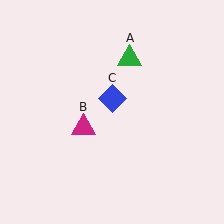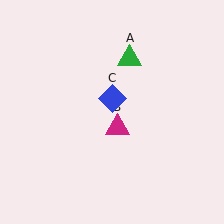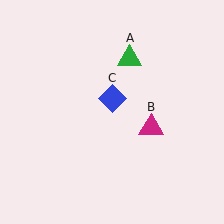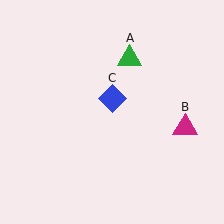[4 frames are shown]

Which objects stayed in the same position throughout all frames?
Green triangle (object A) and blue diamond (object C) remained stationary.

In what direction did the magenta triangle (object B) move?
The magenta triangle (object B) moved right.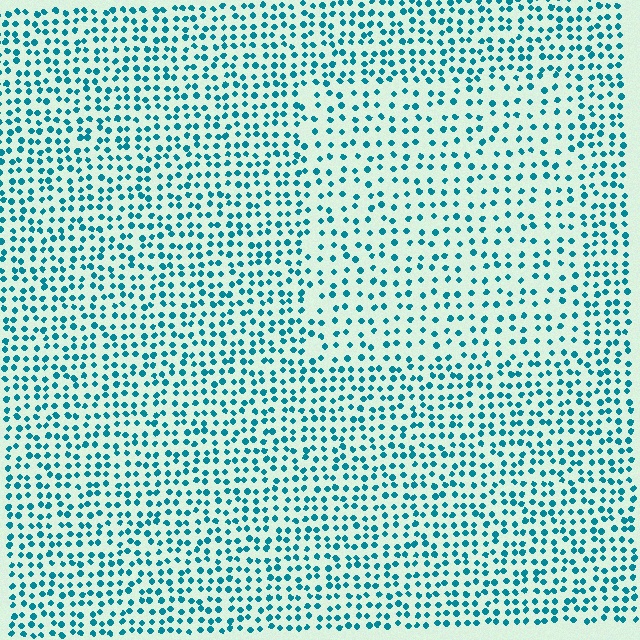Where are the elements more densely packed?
The elements are more densely packed outside the rectangle boundary.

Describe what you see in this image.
The image contains small teal elements arranged at two different densities. A rectangle-shaped region is visible where the elements are less densely packed than the surrounding area.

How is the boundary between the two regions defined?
The boundary is defined by a change in element density (approximately 1.6x ratio). All elements are the same color, size, and shape.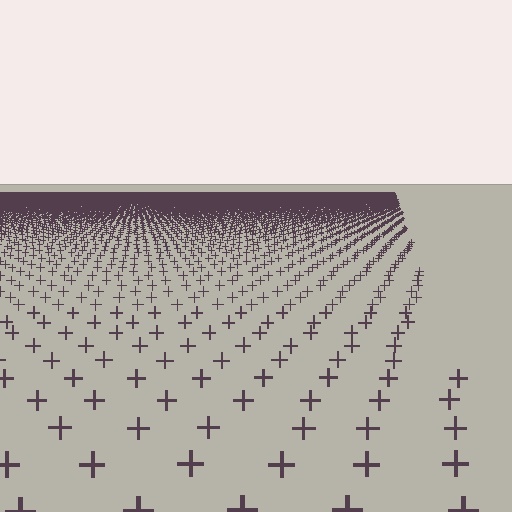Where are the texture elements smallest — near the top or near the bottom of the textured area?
Near the top.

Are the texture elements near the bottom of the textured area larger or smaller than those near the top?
Larger. Near the bottom, elements are closer to the viewer and appear at a bigger on-screen size.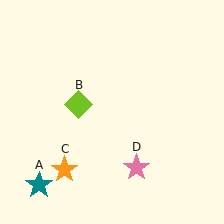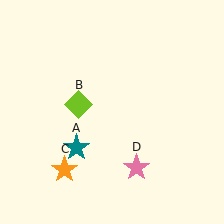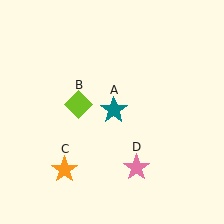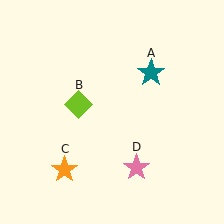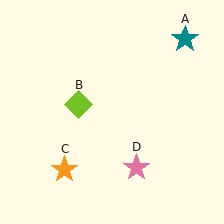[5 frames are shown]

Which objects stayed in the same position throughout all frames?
Lime diamond (object B) and orange star (object C) and pink star (object D) remained stationary.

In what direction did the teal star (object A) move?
The teal star (object A) moved up and to the right.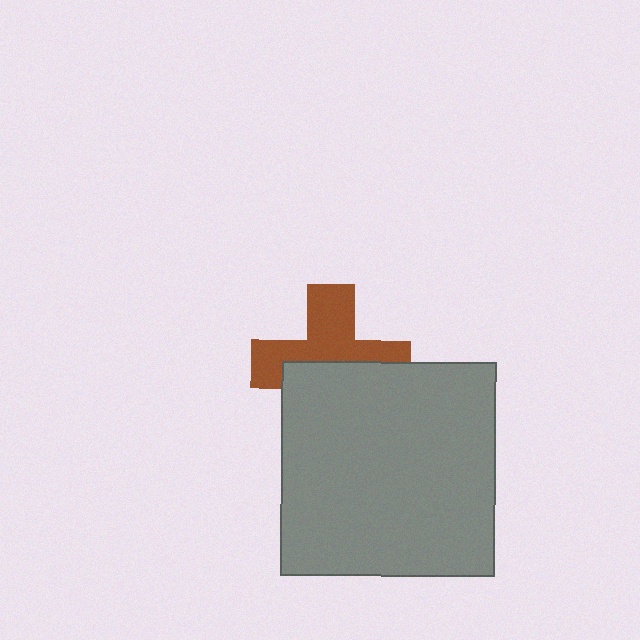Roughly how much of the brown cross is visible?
About half of it is visible (roughly 53%).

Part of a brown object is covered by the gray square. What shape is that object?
It is a cross.